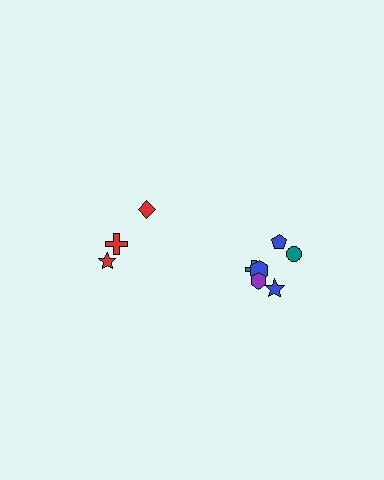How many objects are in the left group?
There are 3 objects.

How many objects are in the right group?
There are 6 objects.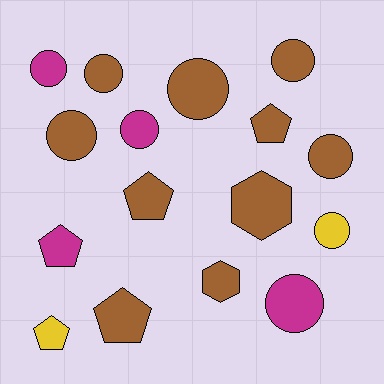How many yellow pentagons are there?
There is 1 yellow pentagon.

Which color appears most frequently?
Brown, with 10 objects.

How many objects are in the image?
There are 16 objects.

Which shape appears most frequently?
Circle, with 9 objects.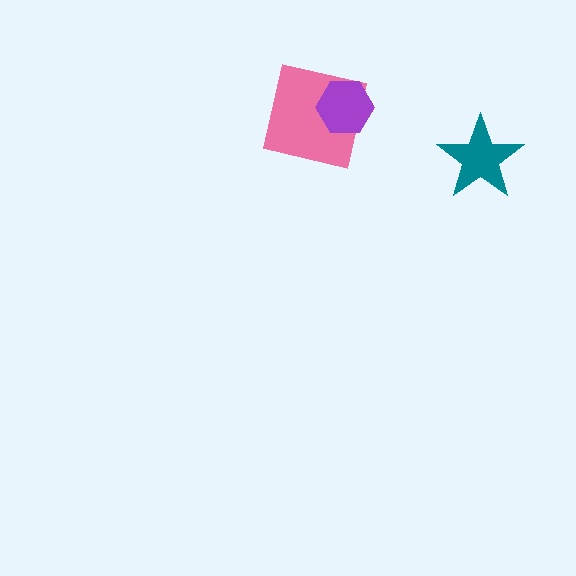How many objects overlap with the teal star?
0 objects overlap with the teal star.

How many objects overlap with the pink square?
1 object overlaps with the pink square.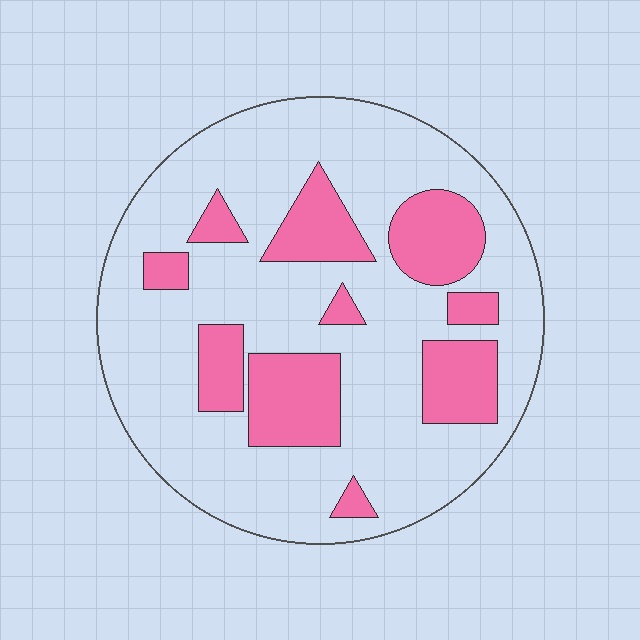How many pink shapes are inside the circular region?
10.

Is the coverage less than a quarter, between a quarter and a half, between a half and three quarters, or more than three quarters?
Between a quarter and a half.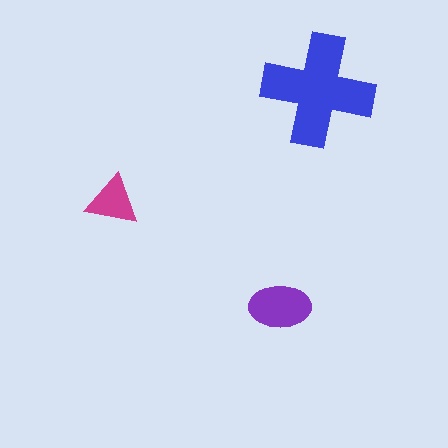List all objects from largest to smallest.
The blue cross, the purple ellipse, the magenta triangle.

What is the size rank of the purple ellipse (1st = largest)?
2nd.